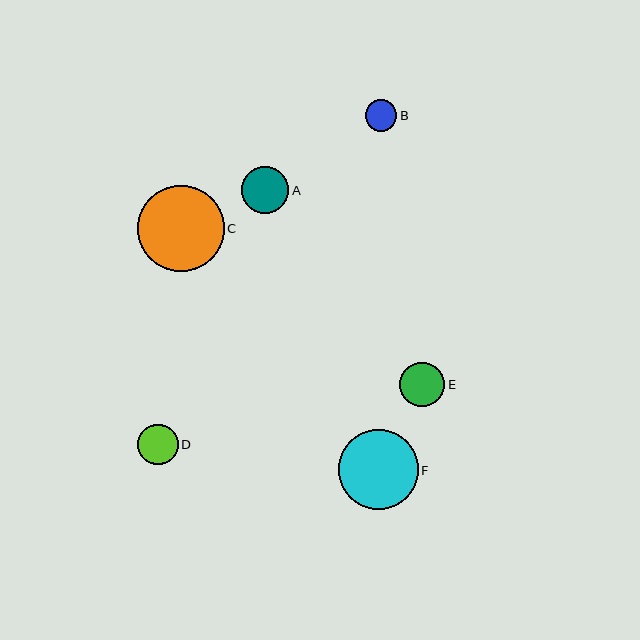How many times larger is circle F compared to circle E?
Circle F is approximately 1.8 times the size of circle E.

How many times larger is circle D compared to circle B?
Circle D is approximately 1.3 times the size of circle B.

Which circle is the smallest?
Circle B is the smallest with a size of approximately 32 pixels.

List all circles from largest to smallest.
From largest to smallest: C, F, A, E, D, B.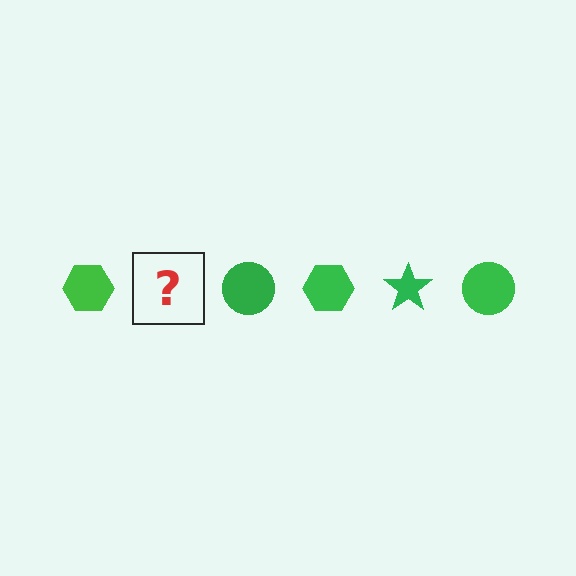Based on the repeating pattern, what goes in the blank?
The blank should be a green star.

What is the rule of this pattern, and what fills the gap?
The rule is that the pattern cycles through hexagon, star, circle shapes in green. The gap should be filled with a green star.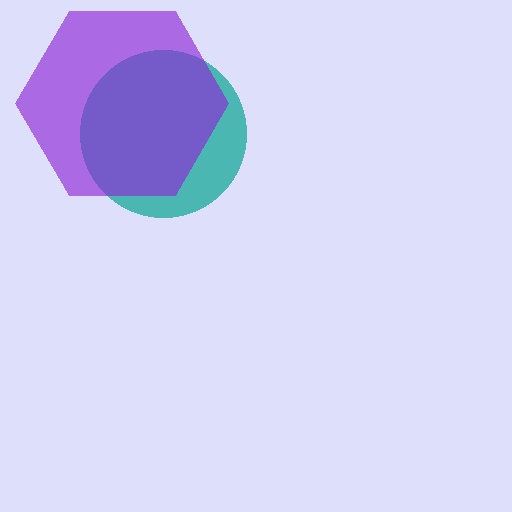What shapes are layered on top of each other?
The layered shapes are: a teal circle, a purple hexagon.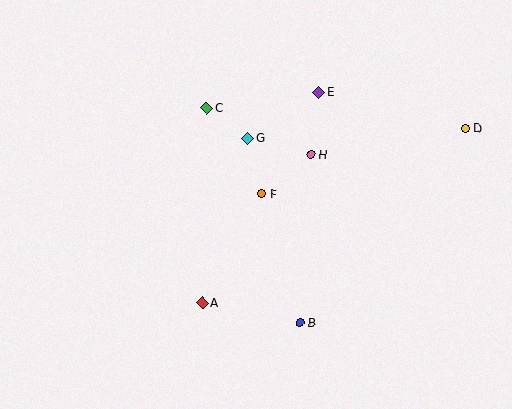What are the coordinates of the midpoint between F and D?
The midpoint between F and D is at (364, 161).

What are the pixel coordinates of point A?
Point A is at (202, 303).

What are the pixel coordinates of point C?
Point C is at (207, 108).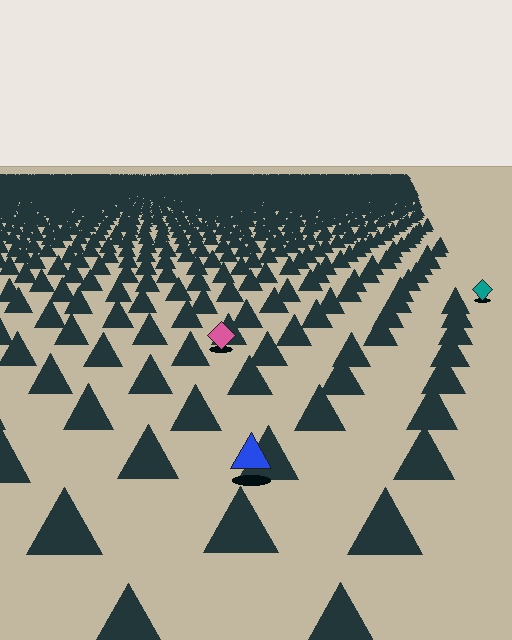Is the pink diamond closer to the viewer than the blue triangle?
No. The blue triangle is closer — you can tell from the texture gradient: the ground texture is coarser near it.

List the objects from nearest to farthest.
From nearest to farthest: the blue triangle, the pink diamond, the teal diamond.